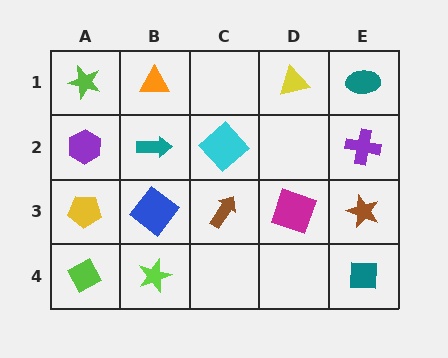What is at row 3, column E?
A brown star.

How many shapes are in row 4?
3 shapes.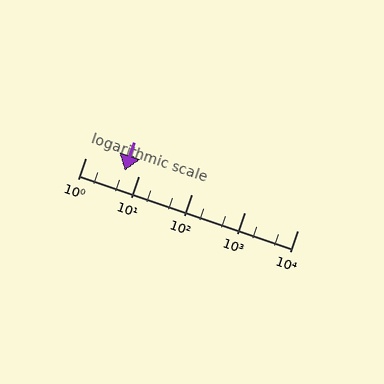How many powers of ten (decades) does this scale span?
The scale spans 4 decades, from 1 to 10000.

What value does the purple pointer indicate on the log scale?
The pointer indicates approximately 5.4.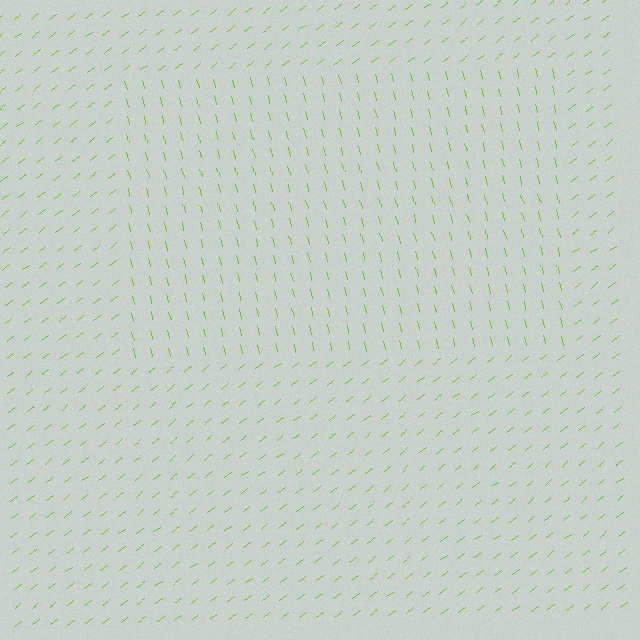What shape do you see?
I see a rectangle.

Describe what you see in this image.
The image is filled with small lime line segments. A rectangle region in the image has lines oriented differently from the surrounding lines, creating a visible texture boundary.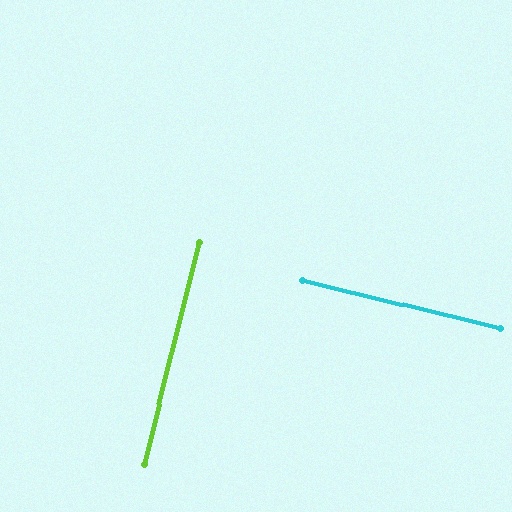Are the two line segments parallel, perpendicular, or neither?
Perpendicular — they meet at approximately 90°.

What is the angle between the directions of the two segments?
Approximately 90 degrees.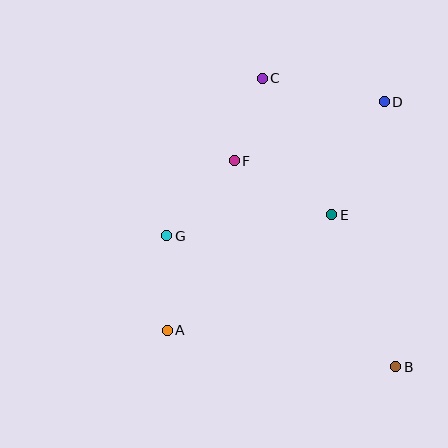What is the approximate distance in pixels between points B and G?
The distance between B and G is approximately 264 pixels.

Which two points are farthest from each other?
Points B and C are farthest from each other.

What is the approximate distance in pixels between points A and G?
The distance between A and G is approximately 94 pixels.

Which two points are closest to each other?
Points C and F are closest to each other.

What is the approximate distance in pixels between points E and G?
The distance between E and G is approximately 167 pixels.